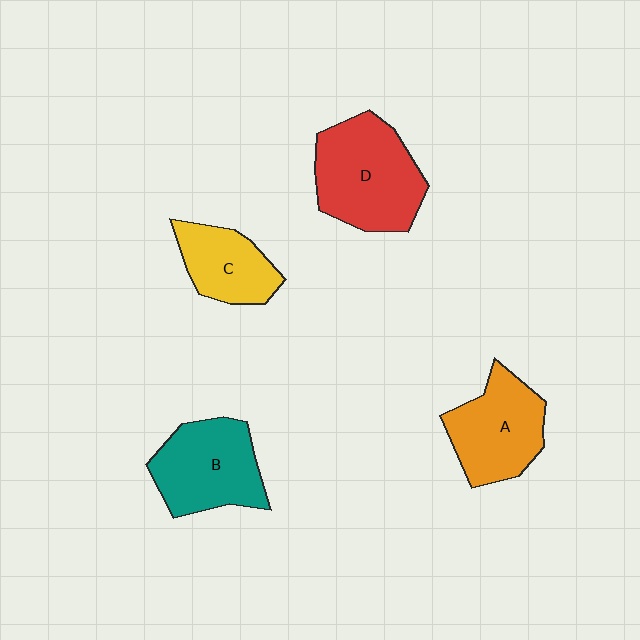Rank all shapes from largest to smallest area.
From largest to smallest: D (red), B (teal), A (orange), C (yellow).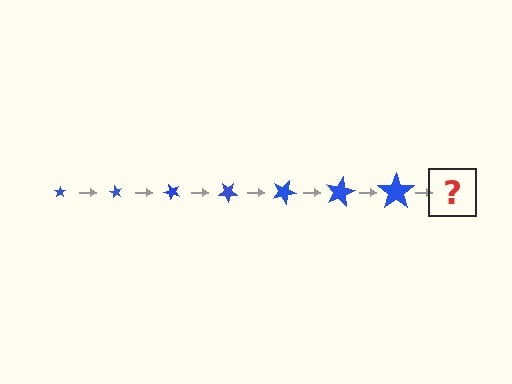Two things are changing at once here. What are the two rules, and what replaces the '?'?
The two rules are that the star grows larger each step and it rotates 60 degrees each step. The '?' should be a star, larger than the previous one and rotated 420 degrees from the start.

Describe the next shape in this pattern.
It should be a star, larger than the previous one and rotated 420 degrees from the start.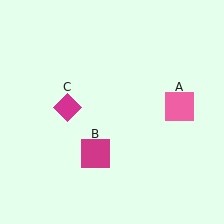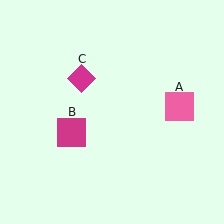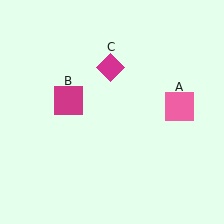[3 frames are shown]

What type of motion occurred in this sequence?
The magenta square (object B), magenta diamond (object C) rotated clockwise around the center of the scene.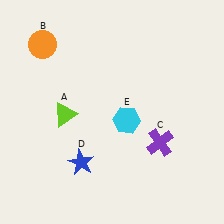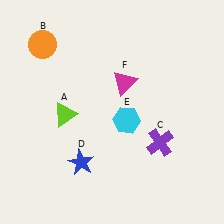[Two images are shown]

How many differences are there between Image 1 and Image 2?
There is 1 difference between the two images.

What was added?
A magenta triangle (F) was added in Image 2.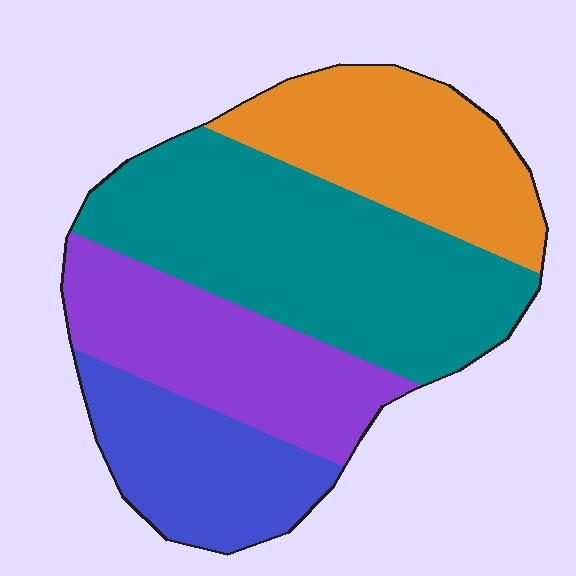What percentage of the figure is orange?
Orange covers roughly 20% of the figure.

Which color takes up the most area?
Teal, at roughly 40%.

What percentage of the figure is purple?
Purple covers around 20% of the figure.